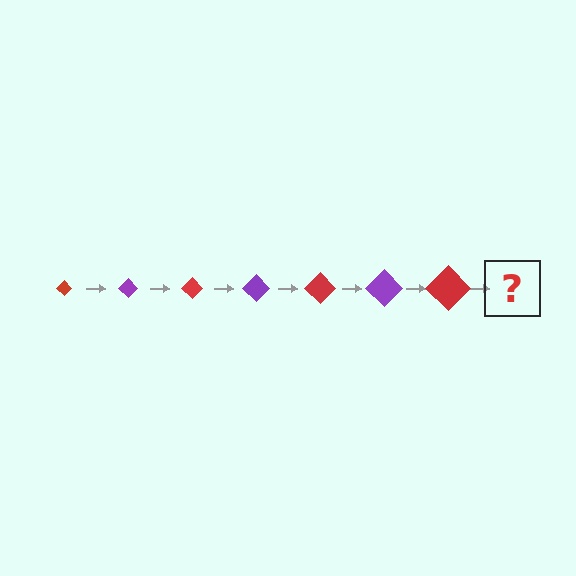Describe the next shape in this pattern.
It should be a purple diamond, larger than the previous one.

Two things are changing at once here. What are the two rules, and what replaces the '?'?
The two rules are that the diamond grows larger each step and the color cycles through red and purple. The '?' should be a purple diamond, larger than the previous one.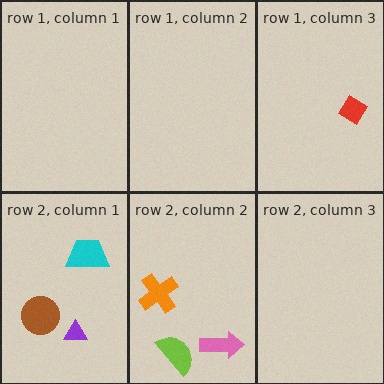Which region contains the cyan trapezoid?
The row 2, column 1 region.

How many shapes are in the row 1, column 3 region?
1.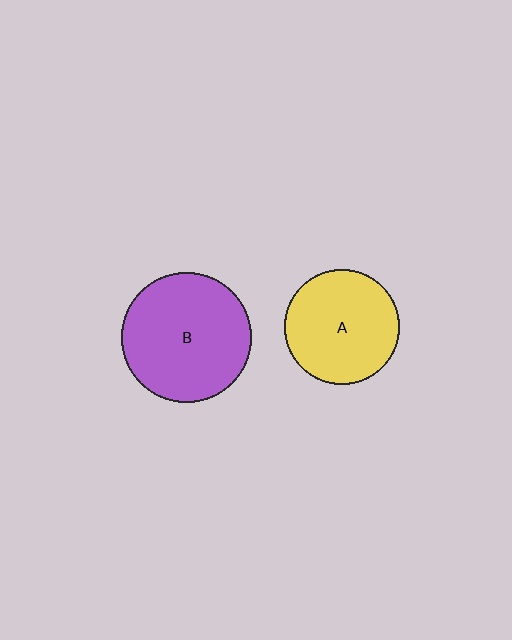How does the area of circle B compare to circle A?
Approximately 1.3 times.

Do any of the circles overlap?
No, none of the circles overlap.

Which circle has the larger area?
Circle B (purple).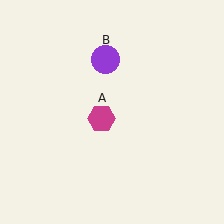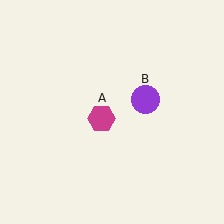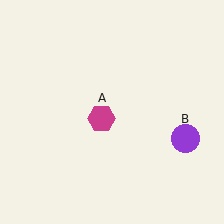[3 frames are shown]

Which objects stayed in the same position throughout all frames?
Magenta hexagon (object A) remained stationary.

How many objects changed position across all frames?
1 object changed position: purple circle (object B).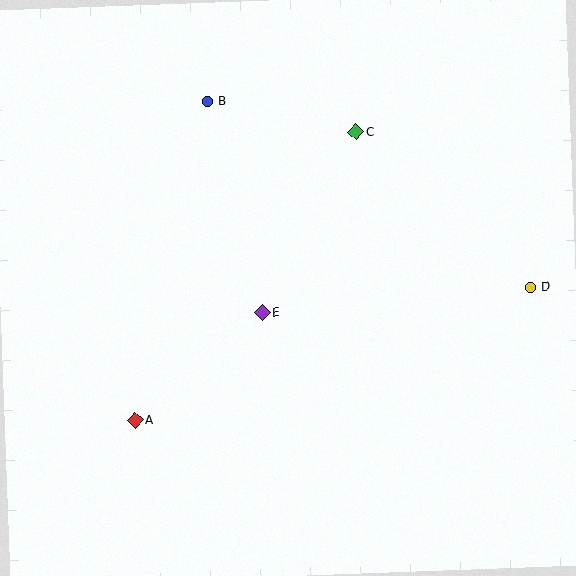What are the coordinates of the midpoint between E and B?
The midpoint between E and B is at (235, 207).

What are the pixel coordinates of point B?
Point B is at (208, 101).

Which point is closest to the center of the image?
Point E at (262, 312) is closest to the center.